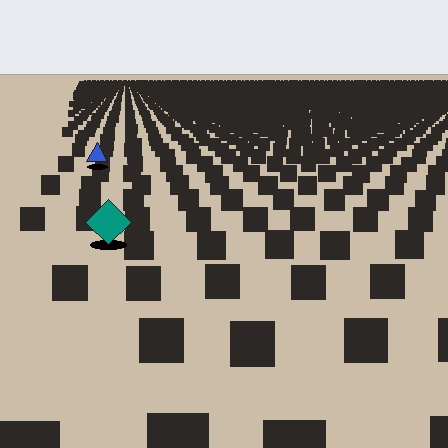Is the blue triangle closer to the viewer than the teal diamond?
No. The teal diamond is closer — you can tell from the texture gradient: the ground texture is coarser near it.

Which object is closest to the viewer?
The teal diamond is closest. The texture marks near it are larger and more spread out.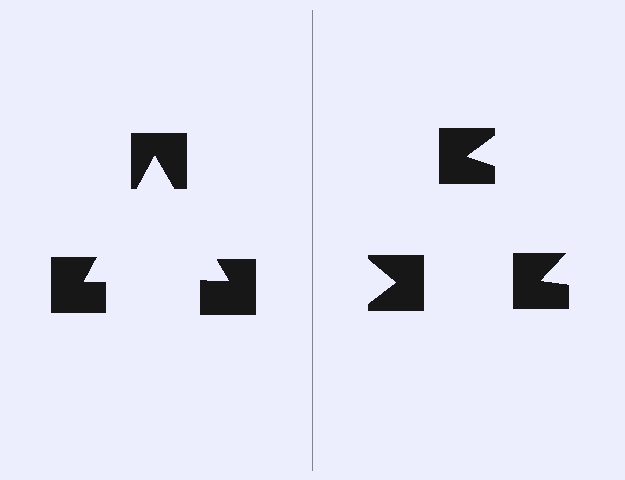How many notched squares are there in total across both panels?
6 — 3 on each side.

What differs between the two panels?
The notched squares are positioned identically on both sides; only the wedge orientations differ. On the left they align to a triangle; on the right they are misaligned.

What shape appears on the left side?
An illusory triangle.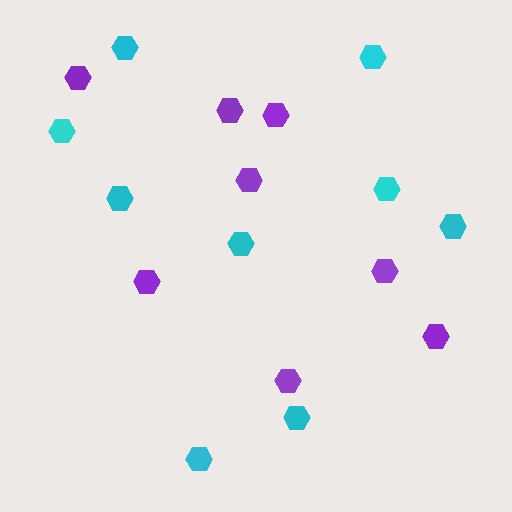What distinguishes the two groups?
There are 2 groups: one group of cyan hexagons (9) and one group of purple hexagons (8).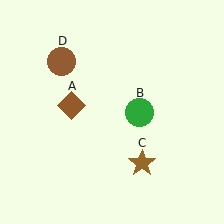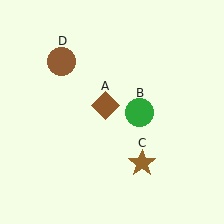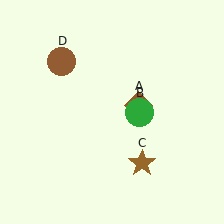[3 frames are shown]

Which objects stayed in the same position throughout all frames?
Green circle (object B) and brown star (object C) and brown circle (object D) remained stationary.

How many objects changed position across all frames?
1 object changed position: brown diamond (object A).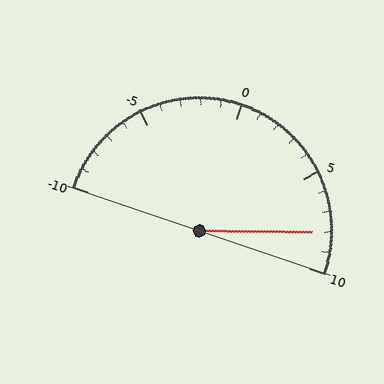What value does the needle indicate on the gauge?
The needle indicates approximately 8.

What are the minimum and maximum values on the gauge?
The gauge ranges from -10 to 10.